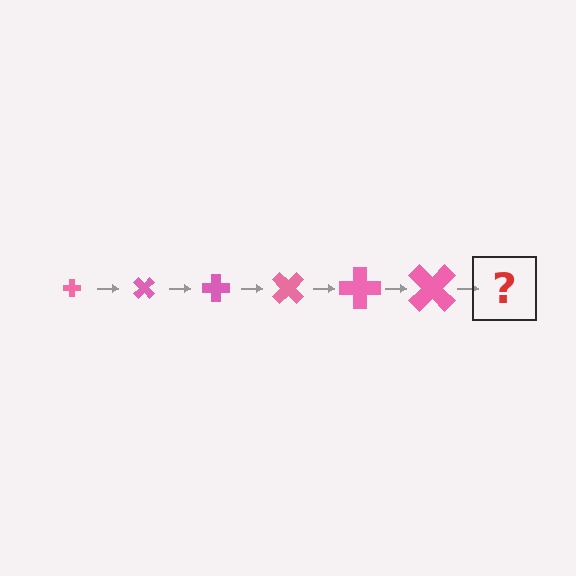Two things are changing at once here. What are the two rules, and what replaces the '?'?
The two rules are that the cross grows larger each step and it rotates 45 degrees each step. The '?' should be a cross, larger than the previous one and rotated 270 degrees from the start.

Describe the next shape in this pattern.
It should be a cross, larger than the previous one and rotated 270 degrees from the start.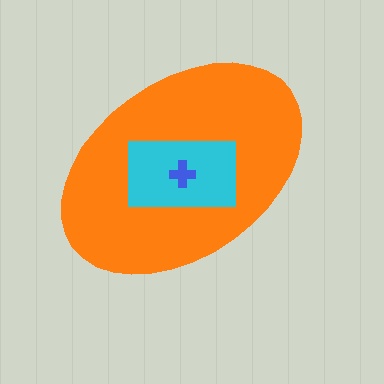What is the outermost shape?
The orange ellipse.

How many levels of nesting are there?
3.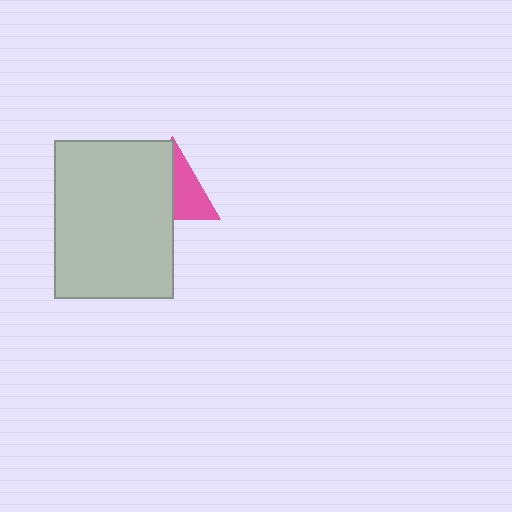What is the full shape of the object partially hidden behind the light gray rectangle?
The partially hidden object is a pink triangle.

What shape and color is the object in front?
The object in front is a light gray rectangle.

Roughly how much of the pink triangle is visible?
About half of it is visible (roughly 48%).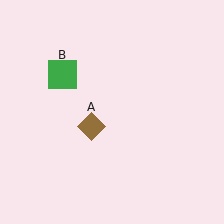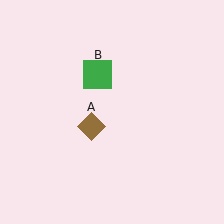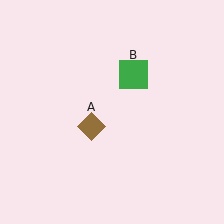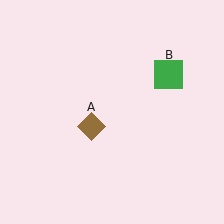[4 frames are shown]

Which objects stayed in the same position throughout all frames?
Brown diamond (object A) remained stationary.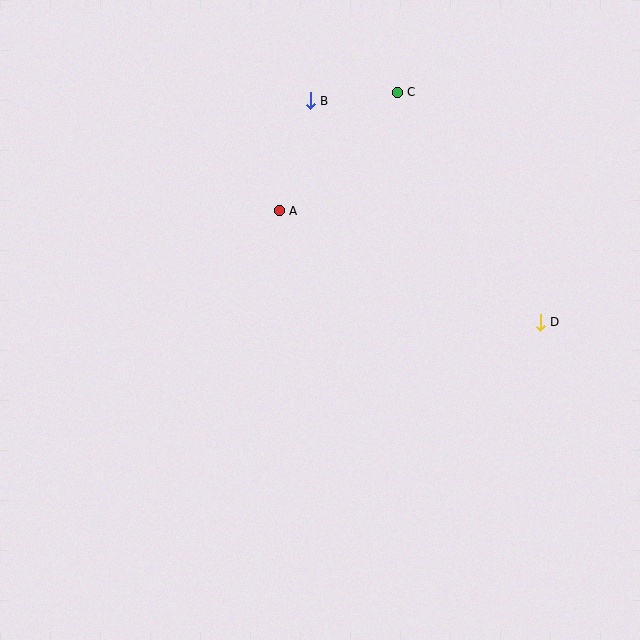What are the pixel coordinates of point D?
Point D is at (540, 322).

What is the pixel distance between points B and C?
The distance between B and C is 87 pixels.